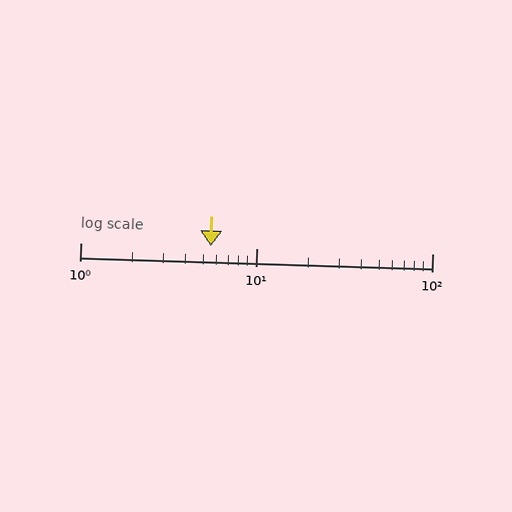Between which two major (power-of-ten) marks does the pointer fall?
The pointer is between 1 and 10.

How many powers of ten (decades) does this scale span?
The scale spans 2 decades, from 1 to 100.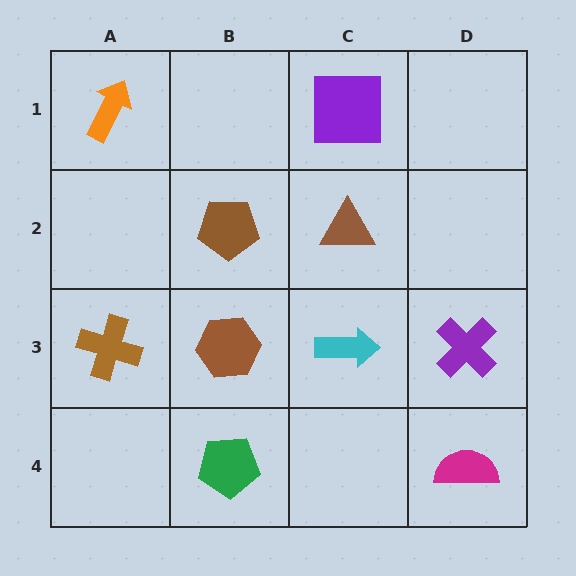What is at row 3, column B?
A brown hexagon.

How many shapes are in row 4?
2 shapes.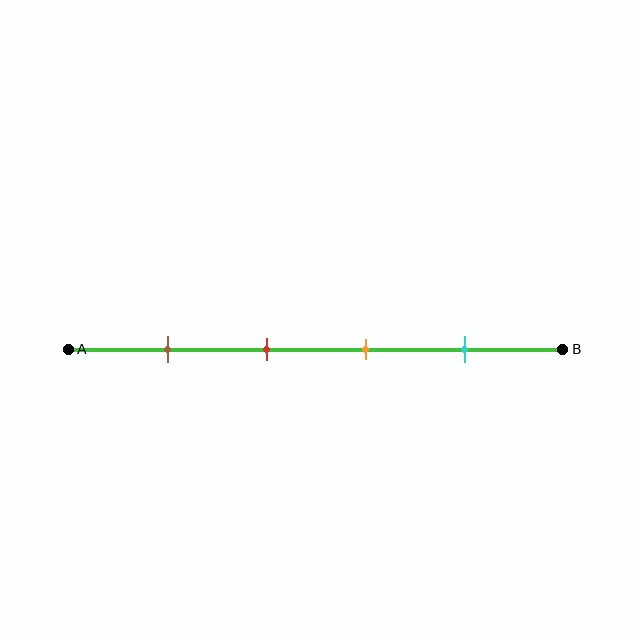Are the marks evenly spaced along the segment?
Yes, the marks are approximately evenly spaced.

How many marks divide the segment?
There are 4 marks dividing the segment.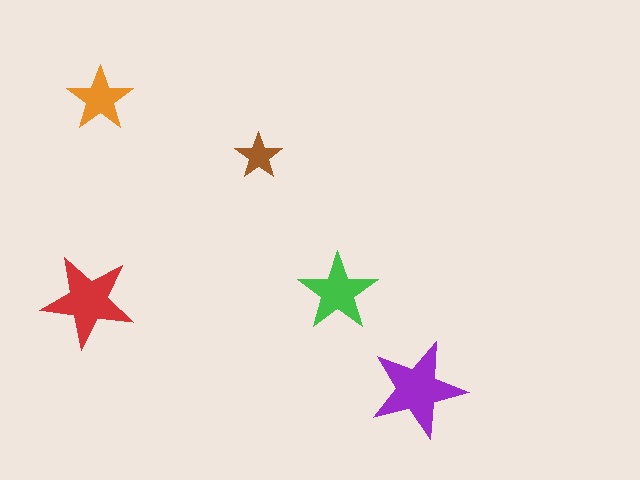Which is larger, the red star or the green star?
The red one.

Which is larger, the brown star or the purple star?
The purple one.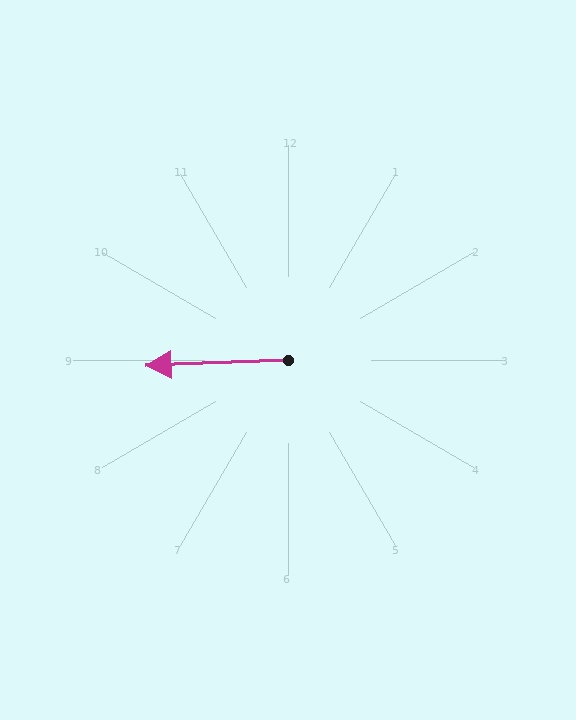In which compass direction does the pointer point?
West.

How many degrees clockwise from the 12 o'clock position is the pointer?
Approximately 268 degrees.